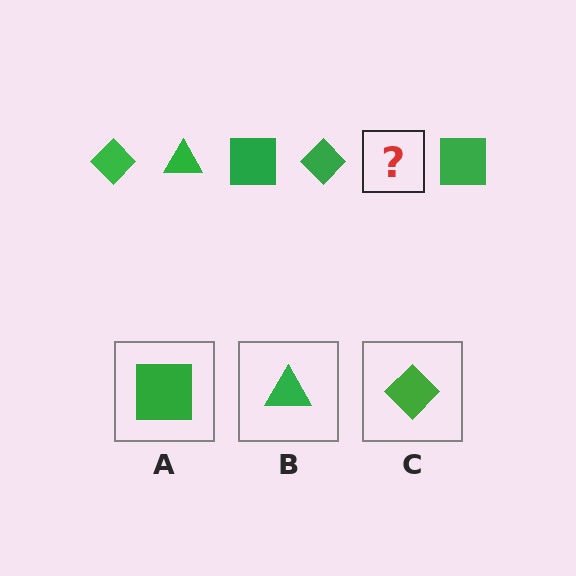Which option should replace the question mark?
Option B.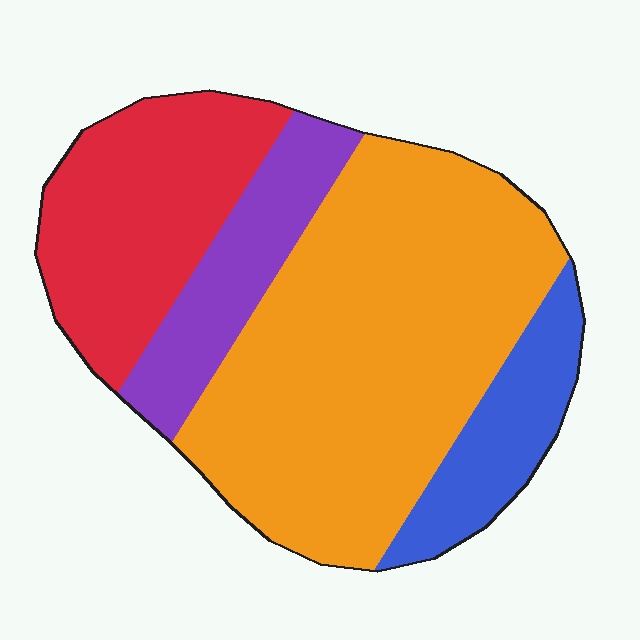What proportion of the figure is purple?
Purple takes up about one eighth (1/8) of the figure.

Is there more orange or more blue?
Orange.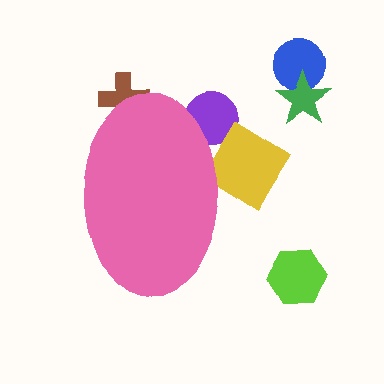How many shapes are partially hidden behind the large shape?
3 shapes are partially hidden.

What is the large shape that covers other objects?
A pink ellipse.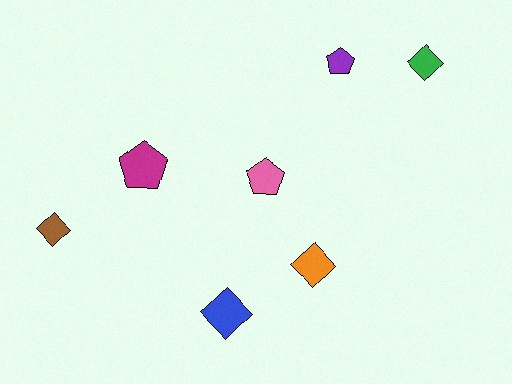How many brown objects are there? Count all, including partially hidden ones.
There is 1 brown object.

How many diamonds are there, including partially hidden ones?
There are 4 diamonds.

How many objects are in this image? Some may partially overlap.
There are 7 objects.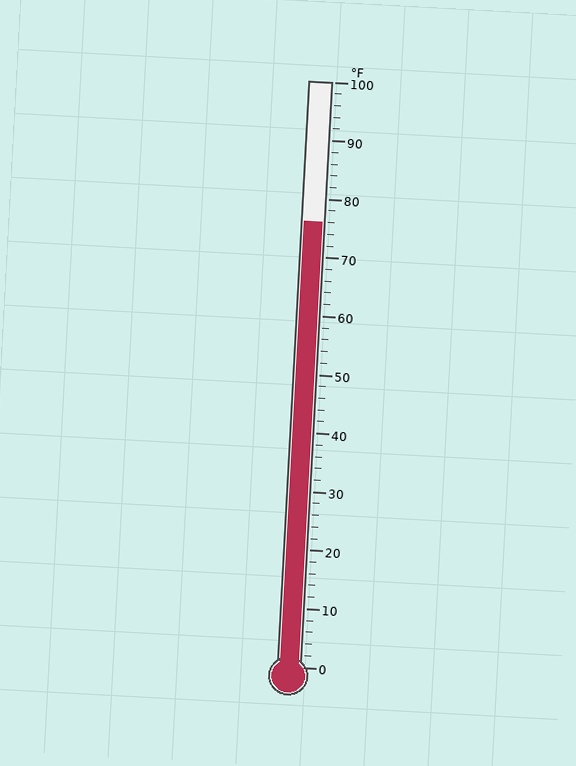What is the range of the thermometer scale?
The thermometer scale ranges from 0°F to 100°F.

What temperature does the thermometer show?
The thermometer shows approximately 76°F.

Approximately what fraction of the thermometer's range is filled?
The thermometer is filled to approximately 75% of its range.